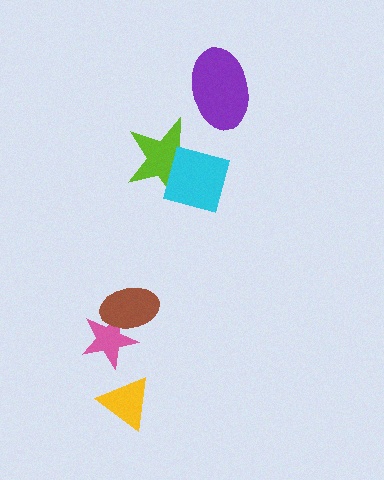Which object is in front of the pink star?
The brown ellipse is in front of the pink star.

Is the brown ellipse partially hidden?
No, no other shape covers it.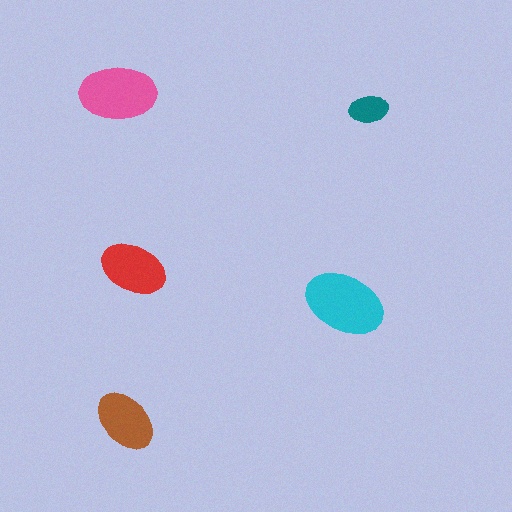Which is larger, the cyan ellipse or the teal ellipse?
The cyan one.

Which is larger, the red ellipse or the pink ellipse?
The pink one.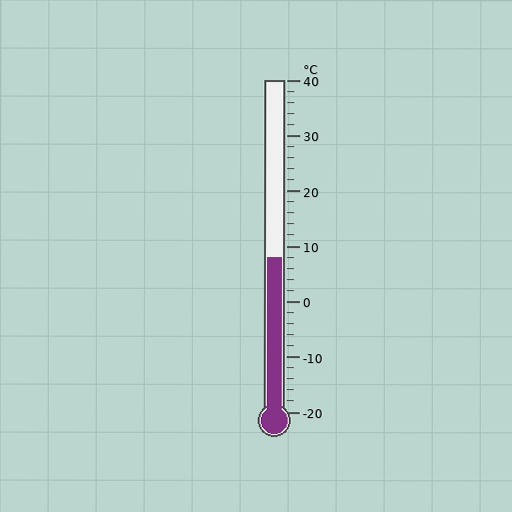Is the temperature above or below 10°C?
The temperature is below 10°C.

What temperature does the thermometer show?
The thermometer shows approximately 8°C.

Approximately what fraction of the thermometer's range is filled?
The thermometer is filled to approximately 45% of its range.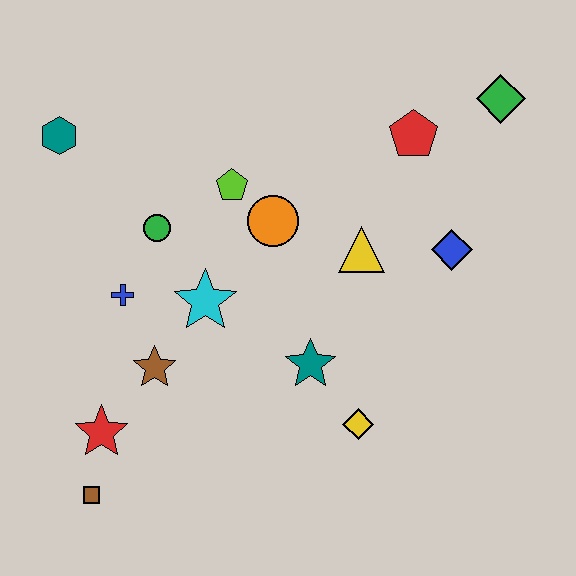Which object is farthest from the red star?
The green diamond is farthest from the red star.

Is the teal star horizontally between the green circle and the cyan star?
No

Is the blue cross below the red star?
No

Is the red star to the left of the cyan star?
Yes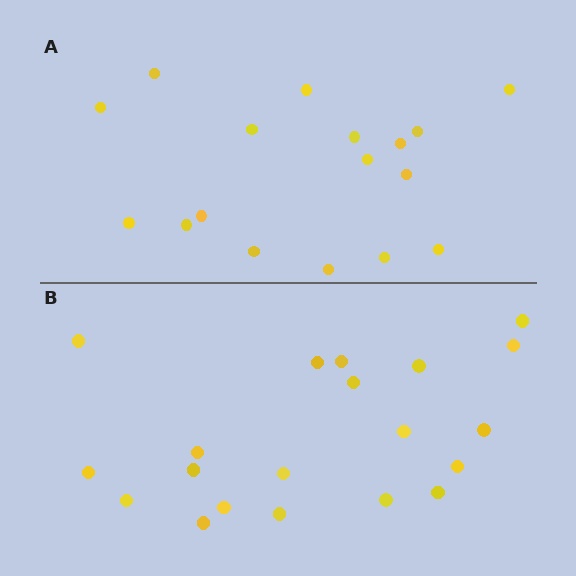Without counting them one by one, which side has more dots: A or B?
Region B (the bottom region) has more dots.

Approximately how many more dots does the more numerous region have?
Region B has just a few more — roughly 2 or 3 more dots than region A.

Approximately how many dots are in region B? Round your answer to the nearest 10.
About 20 dots.